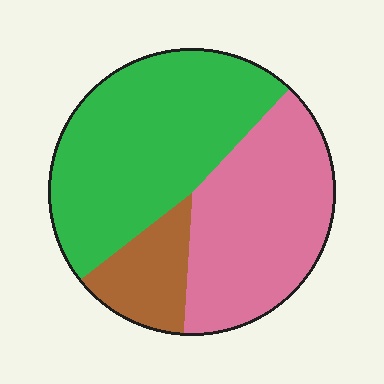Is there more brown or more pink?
Pink.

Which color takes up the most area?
Green, at roughly 50%.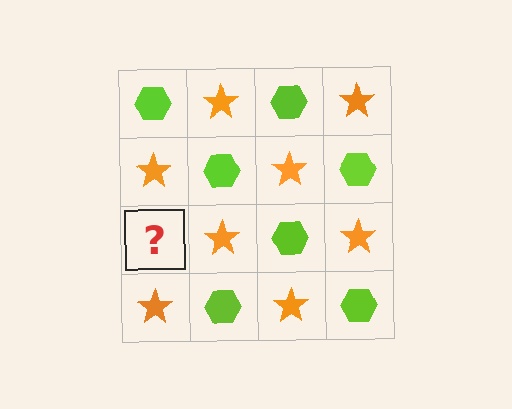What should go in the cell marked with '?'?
The missing cell should contain a lime hexagon.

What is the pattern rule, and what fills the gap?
The rule is that it alternates lime hexagon and orange star in a checkerboard pattern. The gap should be filled with a lime hexagon.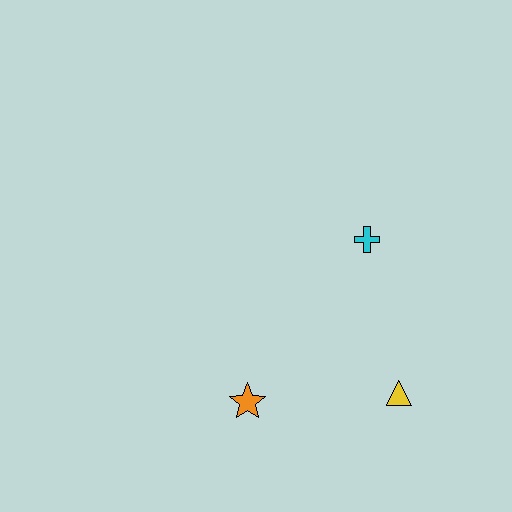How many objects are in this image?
There are 3 objects.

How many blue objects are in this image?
There are no blue objects.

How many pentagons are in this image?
There are no pentagons.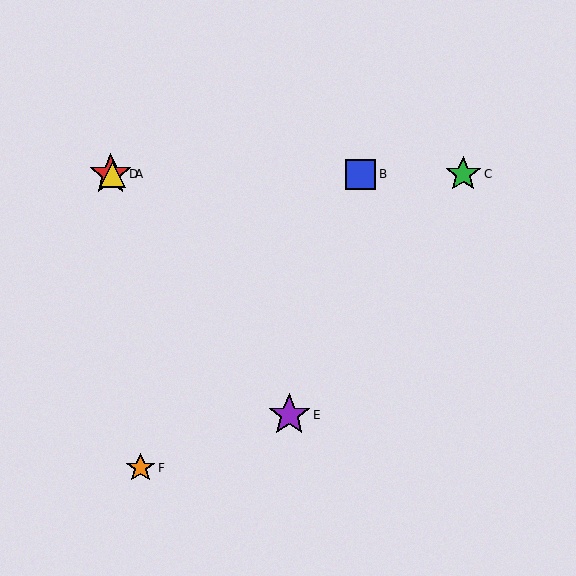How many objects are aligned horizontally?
4 objects (A, B, C, D) are aligned horizontally.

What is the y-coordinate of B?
Object B is at y≈174.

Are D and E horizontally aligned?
No, D is at y≈174 and E is at y≈415.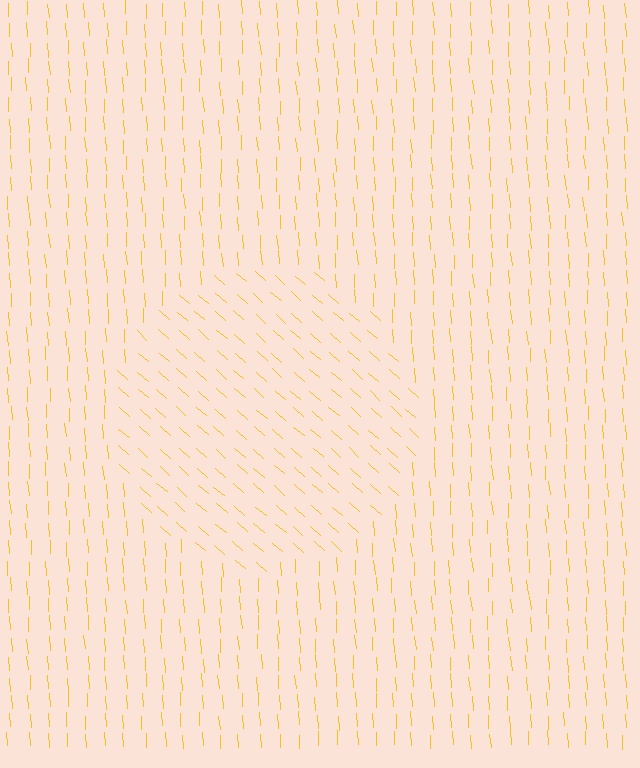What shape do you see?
I see a circle.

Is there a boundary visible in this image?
Yes, there is a texture boundary formed by a change in line orientation.